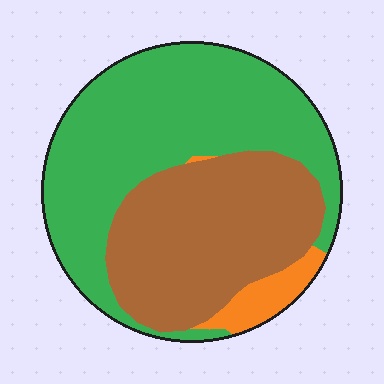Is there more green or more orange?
Green.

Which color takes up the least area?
Orange, at roughly 5%.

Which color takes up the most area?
Green, at roughly 55%.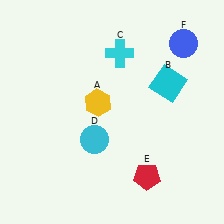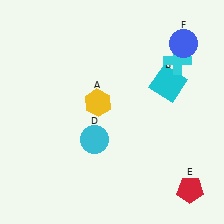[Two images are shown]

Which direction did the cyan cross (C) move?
The cyan cross (C) moved right.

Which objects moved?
The objects that moved are: the cyan cross (C), the red pentagon (E).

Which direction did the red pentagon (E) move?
The red pentagon (E) moved right.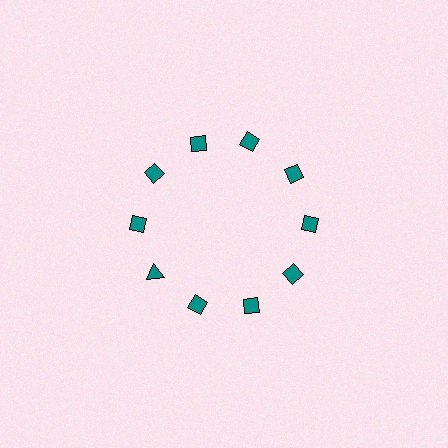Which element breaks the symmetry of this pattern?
The teal triangle at roughly the 8 o'clock position breaks the symmetry. All other shapes are teal diamonds.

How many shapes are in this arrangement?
There are 10 shapes arranged in a ring pattern.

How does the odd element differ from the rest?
It has a different shape: triangle instead of diamond.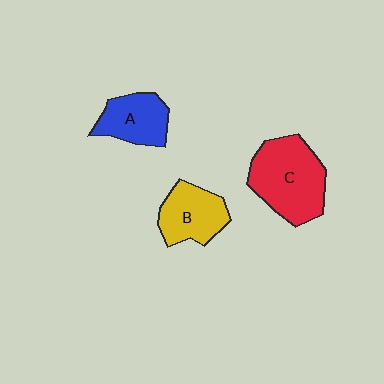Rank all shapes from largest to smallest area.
From largest to smallest: C (red), B (yellow), A (blue).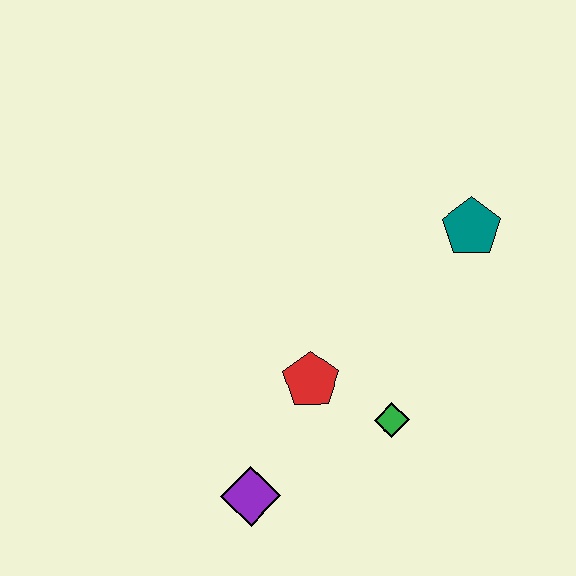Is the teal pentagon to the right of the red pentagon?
Yes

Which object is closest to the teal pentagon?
The green diamond is closest to the teal pentagon.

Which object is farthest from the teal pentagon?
The purple diamond is farthest from the teal pentagon.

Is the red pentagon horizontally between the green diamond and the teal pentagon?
No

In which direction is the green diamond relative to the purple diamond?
The green diamond is to the right of the purple diamond.